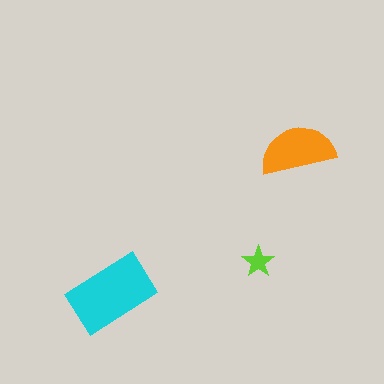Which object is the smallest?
The lime star.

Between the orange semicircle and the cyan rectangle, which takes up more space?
The cyan rectangle.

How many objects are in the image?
There are 3 objects in the image.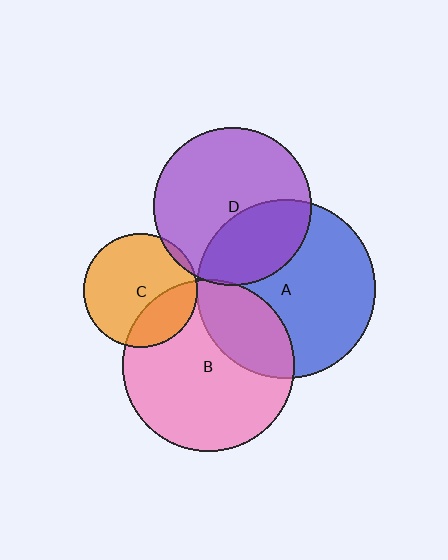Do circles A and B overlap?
Yes.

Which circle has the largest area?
Circle A (blue).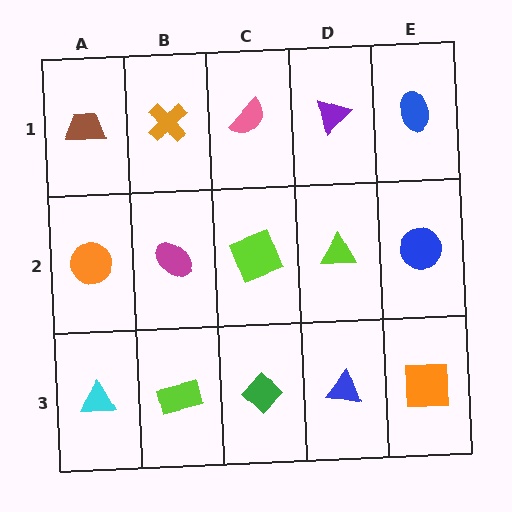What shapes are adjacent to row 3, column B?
A magenta ellipse (row 2, column B), a cyan triangle (row 3, column A), a green diamond (row 3, column C).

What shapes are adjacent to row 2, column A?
A brown trapezoid (row 1, column A), a cyan triangle (row 3, column A), a magenta ellipse (row 2, column B).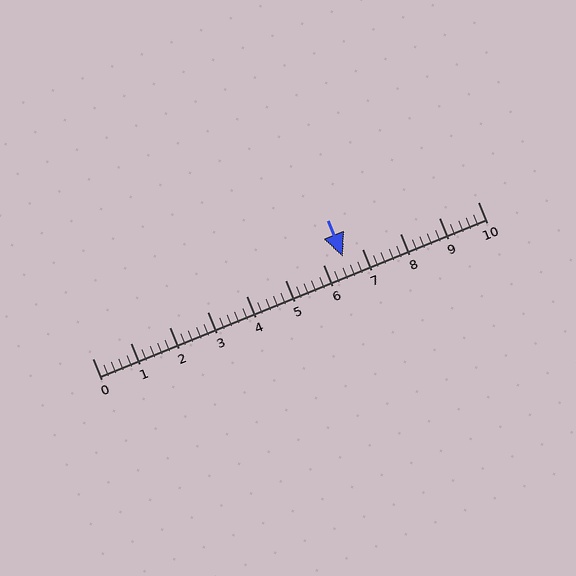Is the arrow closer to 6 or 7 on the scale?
The arrow is closer to 7.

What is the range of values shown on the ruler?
The ruler shows values from 0 to 10.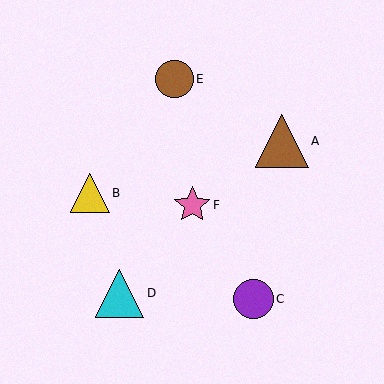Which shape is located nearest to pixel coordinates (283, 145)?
The brown triangle (labeled A) at (282, 141) is nearest to that location.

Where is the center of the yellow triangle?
The center of the yellow triangle is at (90, 193).